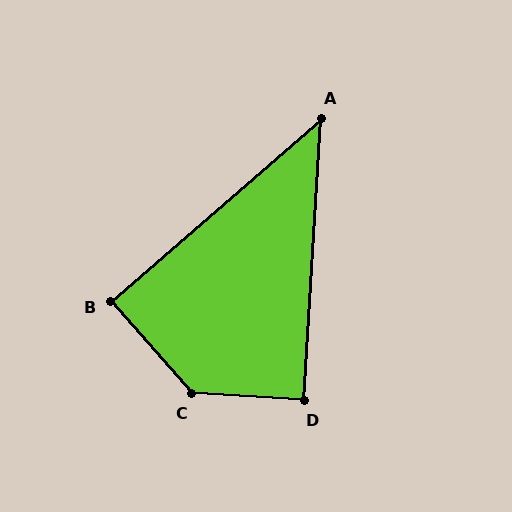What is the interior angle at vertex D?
Approximately 90 degrees (approximately right).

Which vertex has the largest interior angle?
C, at approximately 134 degrees.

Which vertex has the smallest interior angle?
A, at approximately 46 degrees.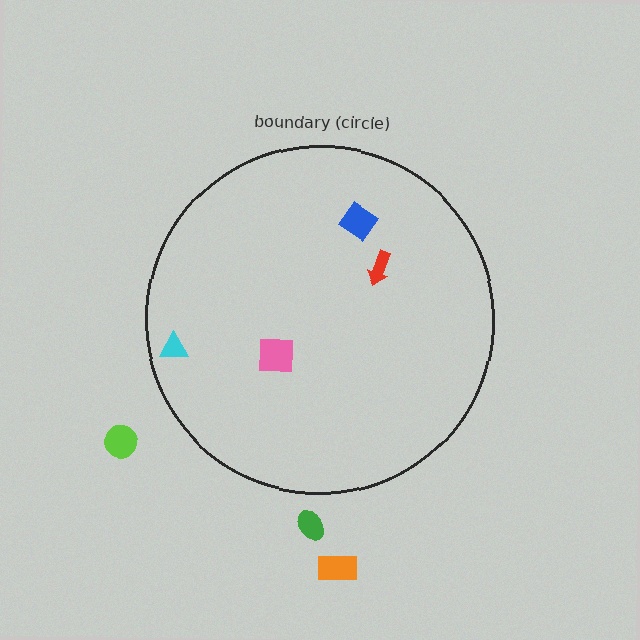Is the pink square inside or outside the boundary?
Inside.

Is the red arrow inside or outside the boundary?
Inside.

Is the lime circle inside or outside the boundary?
Outside.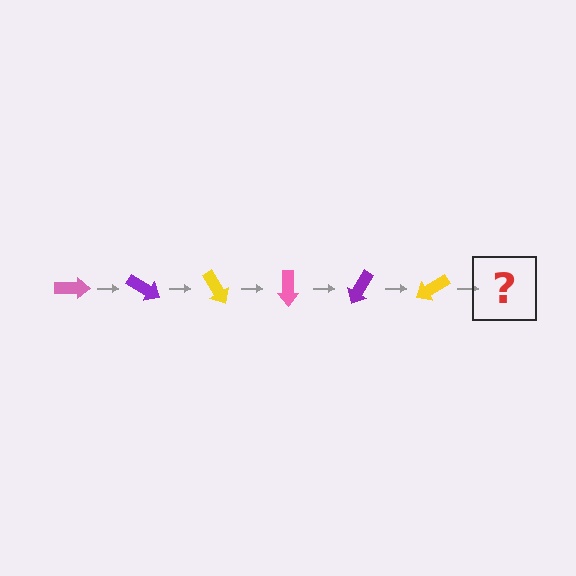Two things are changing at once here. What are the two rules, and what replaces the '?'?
The two rules are that it rotates 30 degrees each step and the color cycles through pink, purple, and yellow. The '?' should be a pink arrow, rotated 180 degrees from the start.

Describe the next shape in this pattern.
It should be a pink arrow, rotated 180 degrees from the start.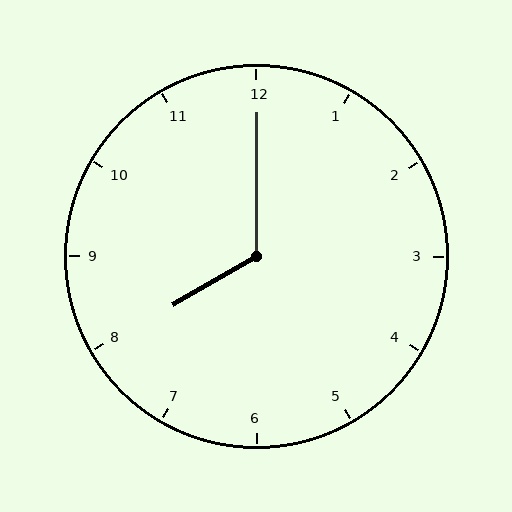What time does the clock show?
8:00.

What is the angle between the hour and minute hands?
Approximately 120 degrees.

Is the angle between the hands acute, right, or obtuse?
It is obtuse.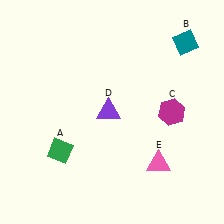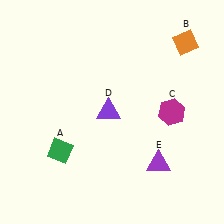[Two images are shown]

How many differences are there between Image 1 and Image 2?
There are 2 differences between the two images.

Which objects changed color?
B changed from teal to orange. E changed from pink to purple.